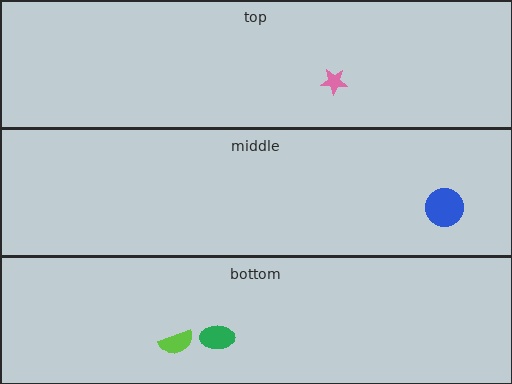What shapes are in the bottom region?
The lime semicircle, the green ellipse.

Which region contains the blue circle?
The middle region.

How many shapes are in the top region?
1.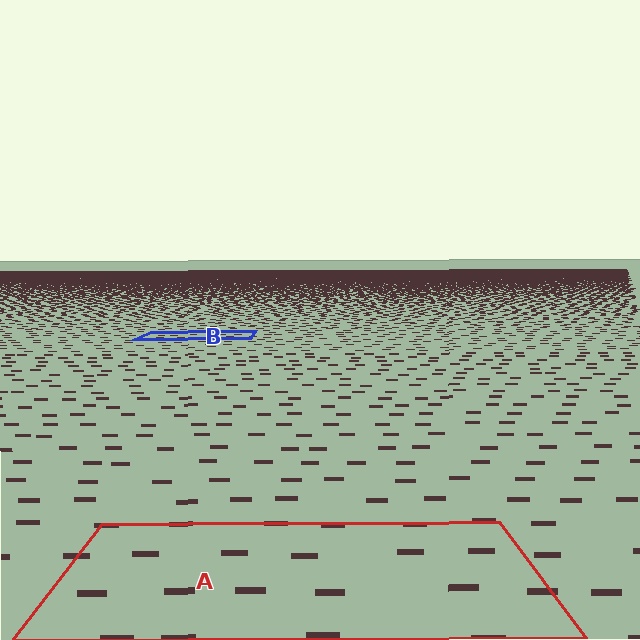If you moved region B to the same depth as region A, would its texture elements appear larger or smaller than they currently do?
They would appear larger. At a closer depth, the same texture elements are projected at a bigger on-screen size.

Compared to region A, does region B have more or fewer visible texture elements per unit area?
Region B has more texture elements per unit area — they are packed more densely because it is farther away.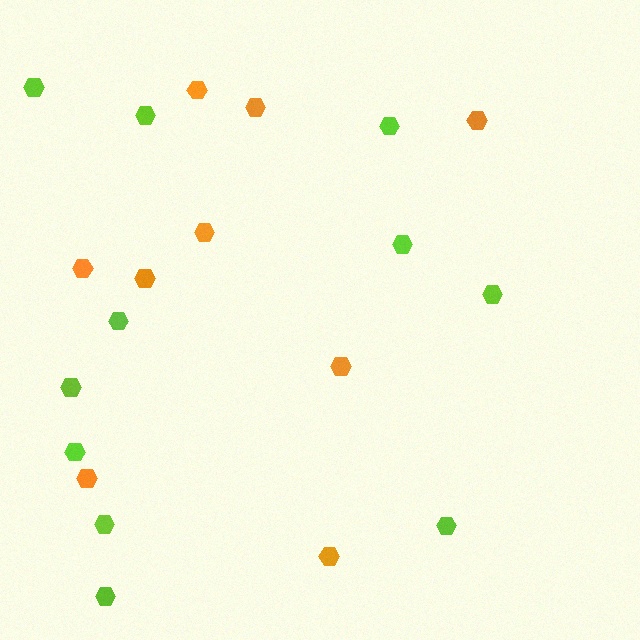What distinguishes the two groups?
There are 2 groups: one group of lime hexagons (11) and one group of orange hexagons (9).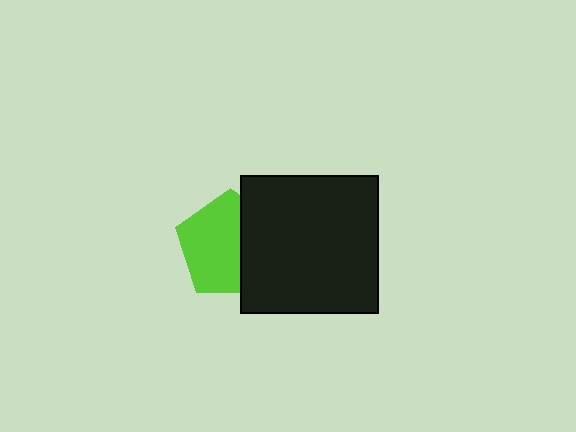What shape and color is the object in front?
The object in front is a black square.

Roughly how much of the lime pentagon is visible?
About half of it is visible (roughly 62%).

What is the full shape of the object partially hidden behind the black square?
The partially hidden object is a lime pentagon.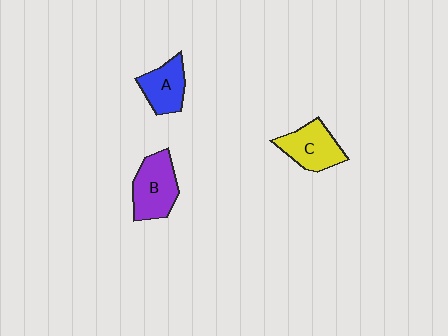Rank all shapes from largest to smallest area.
From largest to smallest: B (purple), C (yellow), A (blue).